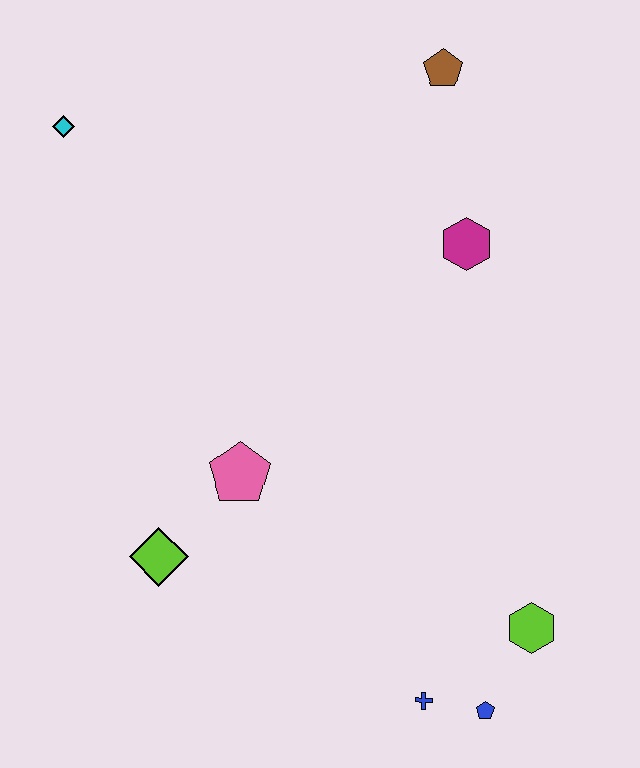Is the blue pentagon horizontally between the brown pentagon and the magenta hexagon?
No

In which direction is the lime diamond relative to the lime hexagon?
The lime diamond is to the left of the lime hexagon.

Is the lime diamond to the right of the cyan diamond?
Yes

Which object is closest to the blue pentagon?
The blue cross is closest to the blue pentagon.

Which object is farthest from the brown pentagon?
The blue pentagon is farthest from the brown pentagon.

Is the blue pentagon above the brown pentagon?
No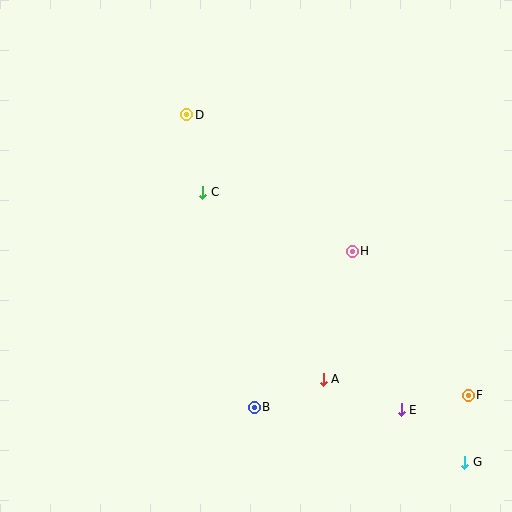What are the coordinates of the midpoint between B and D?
The midpoint between B and D is at (220, 261).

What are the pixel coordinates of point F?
Point F is at (468, 395).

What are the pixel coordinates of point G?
Point G is at (465, 462).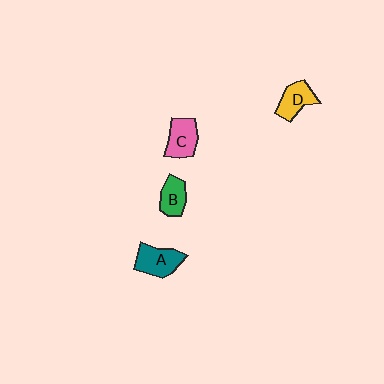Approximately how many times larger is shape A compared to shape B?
Approximately 1.4 times.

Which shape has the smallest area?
Shape B (green).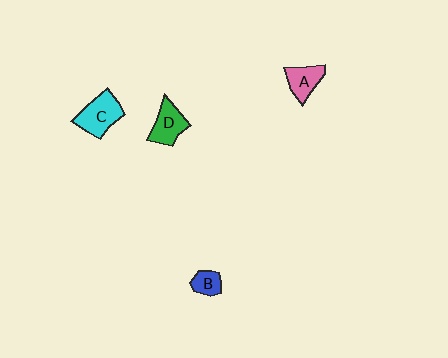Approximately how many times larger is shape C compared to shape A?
Approximately 1.4 times.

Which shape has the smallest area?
Shape B (blue).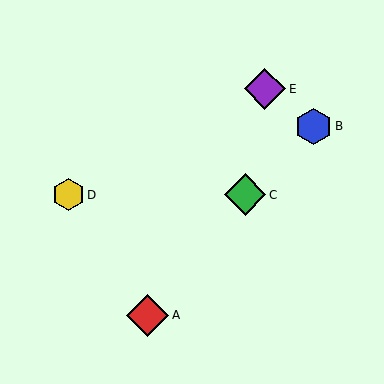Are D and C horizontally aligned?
Yes, both are at y≈195.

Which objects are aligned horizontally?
Objects C, D are aligned horizontally.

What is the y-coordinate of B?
Object B is at y≈126.